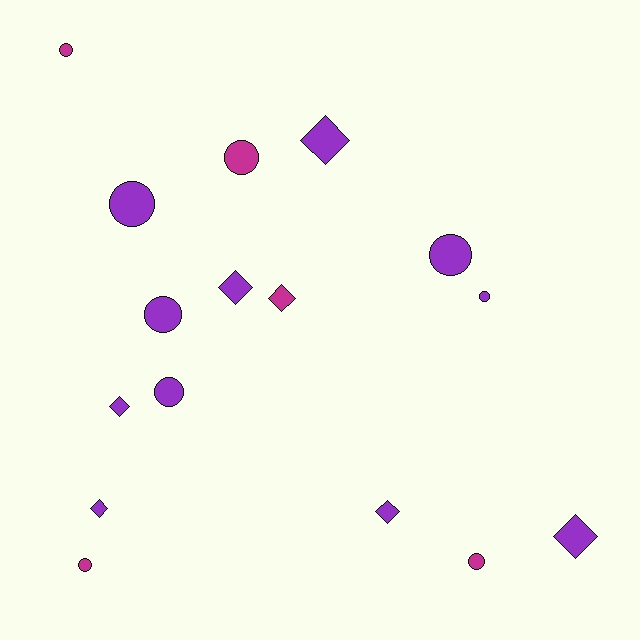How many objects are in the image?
There are 16 objects.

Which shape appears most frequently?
Circle, with 9 objects.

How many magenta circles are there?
There are 4 magenta circles.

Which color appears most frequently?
Purple, with 11 objects.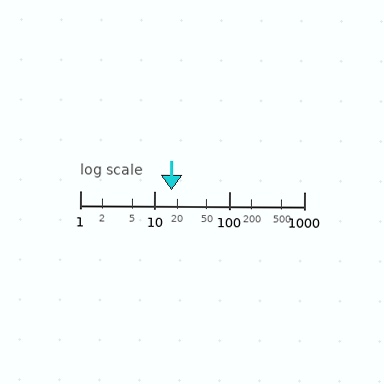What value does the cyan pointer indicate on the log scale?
The pointer indicates approximately 17.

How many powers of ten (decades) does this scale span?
The scale spans 3 decades, from 1 to 1000.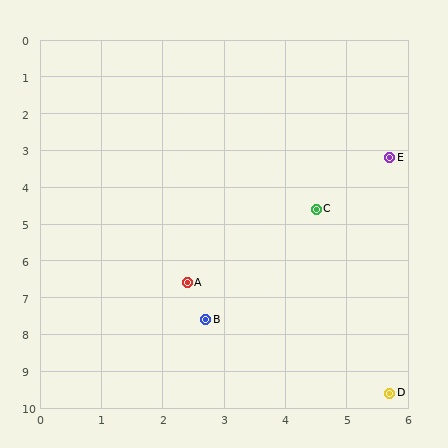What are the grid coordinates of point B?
Point B is at approximately (2.7, 7.6).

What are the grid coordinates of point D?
Point D is at approximately (5.7, 9.6).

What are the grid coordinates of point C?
Point C is at approximately (4.5, 4.6).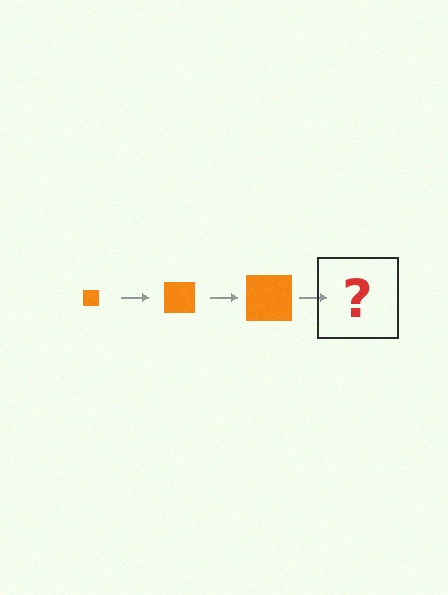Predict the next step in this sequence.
The next step is an orange square, larger than the previous one.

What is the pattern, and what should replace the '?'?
The pattern is that the square gets progressively larger each step. The '?' should be an orange square, larger than the previous one.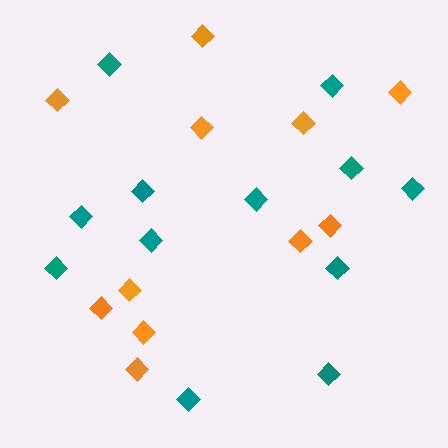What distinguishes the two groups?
There are 2 groups: one group of orange diamonds (11) and one group of teal diamonds (12).